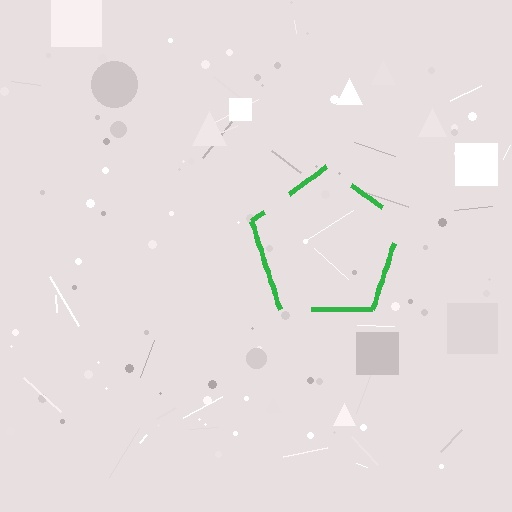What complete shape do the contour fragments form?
The contour fragments form a pentagon.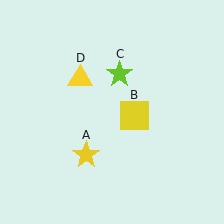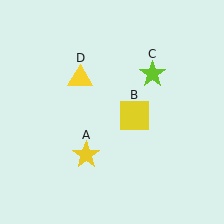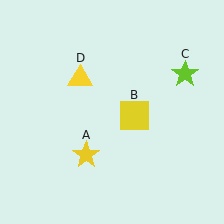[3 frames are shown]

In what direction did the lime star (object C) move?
The lime star (object C) moved right.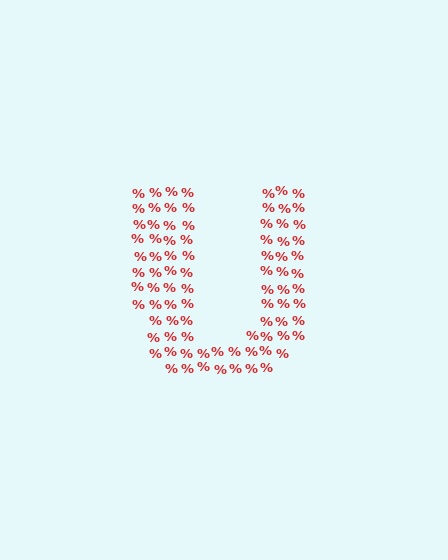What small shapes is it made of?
It is made of small percent signs.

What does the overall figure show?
The overall figure shows the letter U.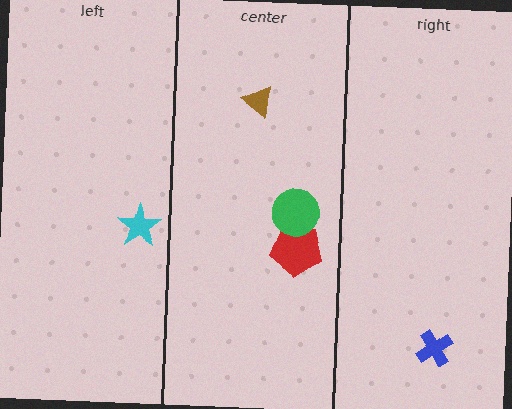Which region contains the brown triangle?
The center region.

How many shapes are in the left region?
1.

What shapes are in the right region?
The blue cross.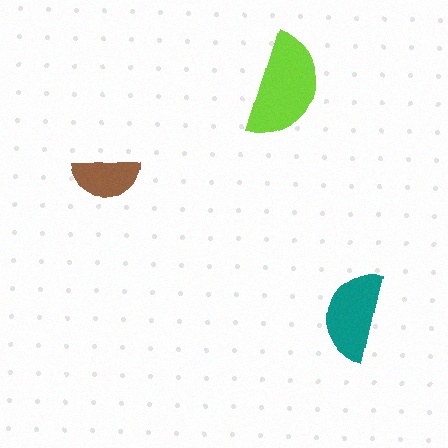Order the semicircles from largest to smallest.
the lime one, the teal one, the brown one.